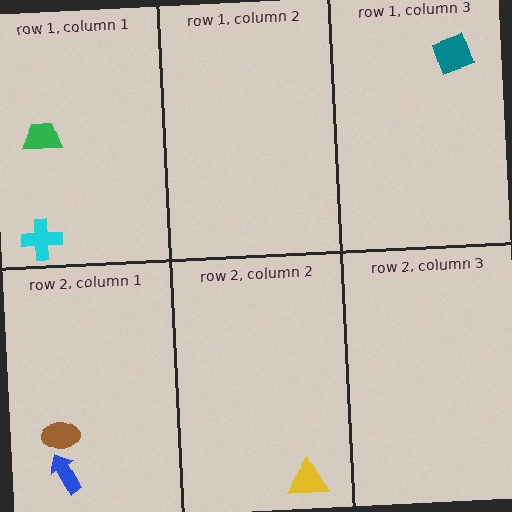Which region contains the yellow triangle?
The row 2, column 2 region.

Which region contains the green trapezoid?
The row 1, column 1 region.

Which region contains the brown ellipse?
The row 2, column 1 region.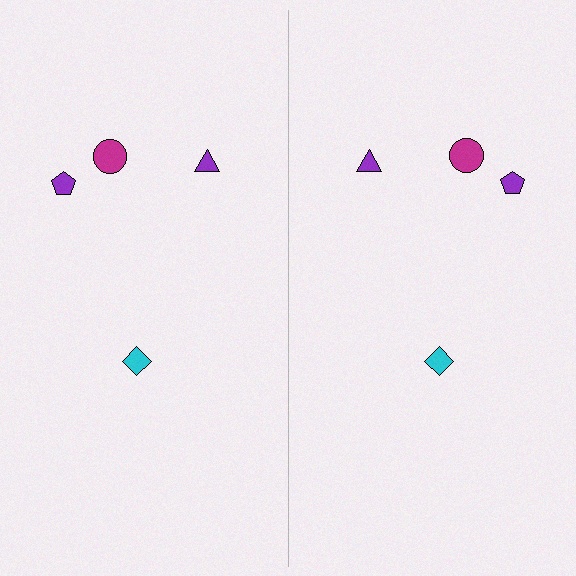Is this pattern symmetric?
Yes, this pattern has bilateral (reflection) symmetry.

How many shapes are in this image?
There are 8 shapes in this image.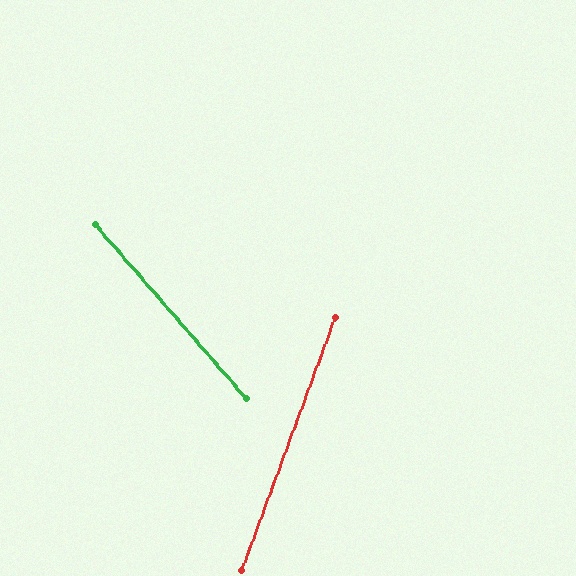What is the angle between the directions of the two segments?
Approximately 61 degrees.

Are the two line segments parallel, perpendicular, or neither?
Neither parallel nor perpendicular — they differ by about 61°.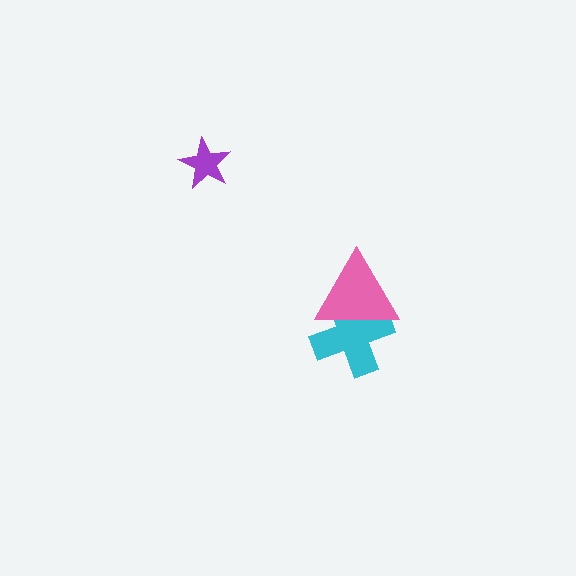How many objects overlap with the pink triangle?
1 object overlaps with the pink triangle.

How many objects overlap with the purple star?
0 objects overlap with the purple star.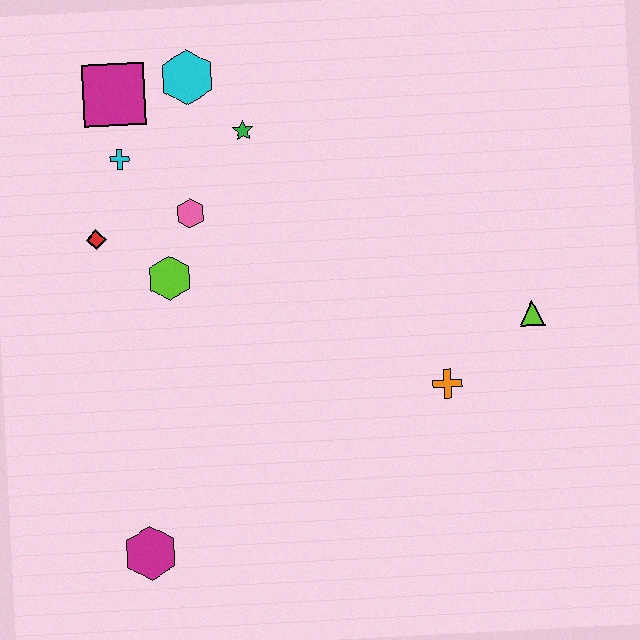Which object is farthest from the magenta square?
The lime triangle is farthest from the magenta square.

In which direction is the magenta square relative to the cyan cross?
The magenta square is above the cyan cross.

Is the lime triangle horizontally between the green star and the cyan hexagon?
No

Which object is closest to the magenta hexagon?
The lime hexagon is closest to the magenta hexagon.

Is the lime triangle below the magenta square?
Yes